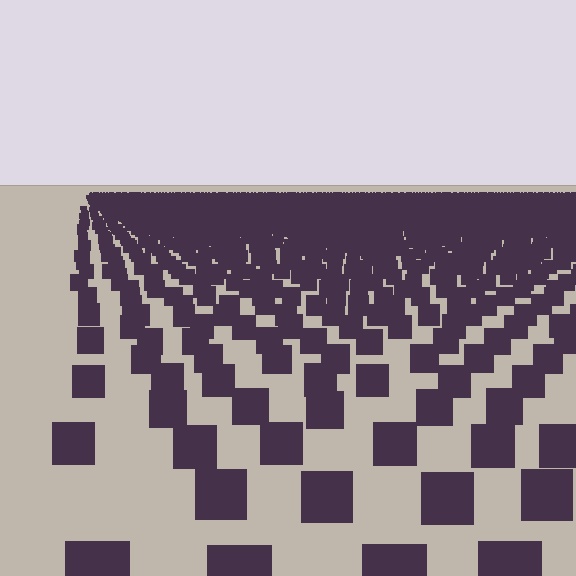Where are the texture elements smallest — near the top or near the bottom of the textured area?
Near the top.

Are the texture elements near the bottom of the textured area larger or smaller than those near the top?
Larger. Near the bottom, elements are closer to the viewer and appear at a bigger on-screen size.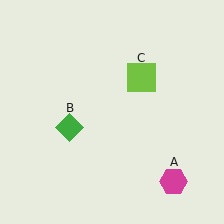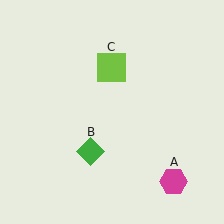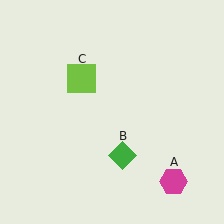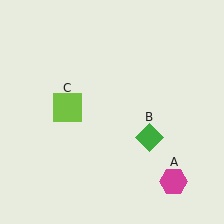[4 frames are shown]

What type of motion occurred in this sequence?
The green diamond (object B), lime square (object C) rotated counterclockwise around the center of the scene.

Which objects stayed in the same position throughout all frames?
Magenta hexagon (object A) remained stationary.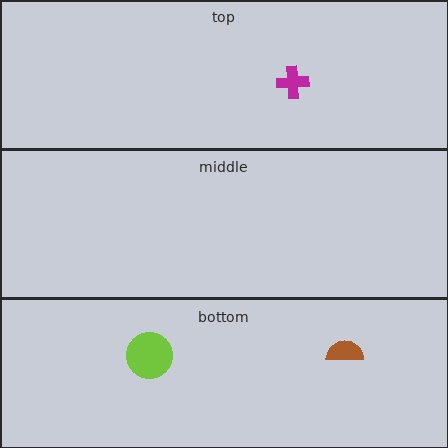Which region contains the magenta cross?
The top region.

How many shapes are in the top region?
1.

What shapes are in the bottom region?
The brown semicircle, the lime circle.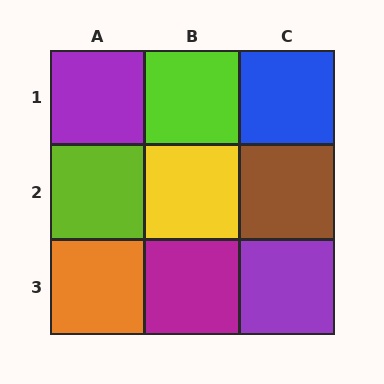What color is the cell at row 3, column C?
Purple.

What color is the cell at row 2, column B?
Yellow.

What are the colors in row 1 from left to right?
Purple, lime, blue.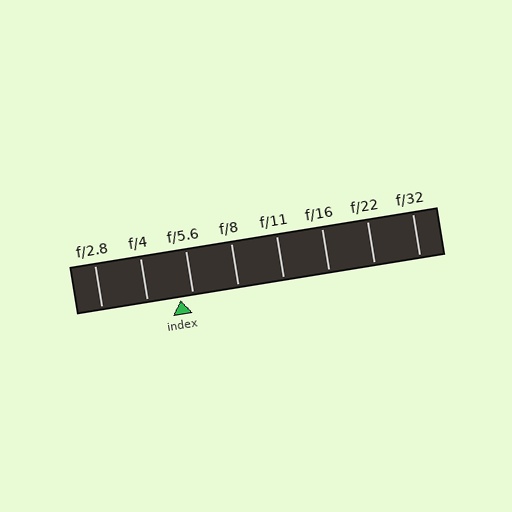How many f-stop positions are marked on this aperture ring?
There are 8 f-stop positions marked.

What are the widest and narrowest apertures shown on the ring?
The widest aperture shown is f/2.8 and the narrowest is f/32.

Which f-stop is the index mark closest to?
The index mark is closest to f/5.6.